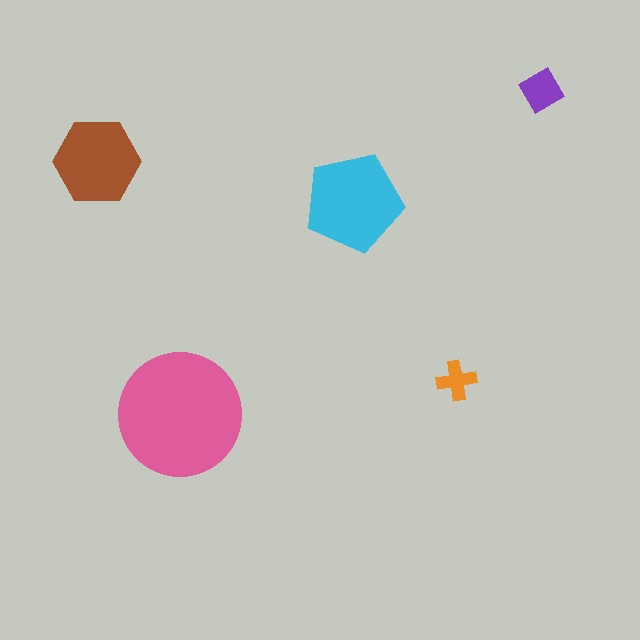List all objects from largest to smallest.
The pink circle, the cyan pentagon, the brown hexagon, the purple diamond, the orange cross.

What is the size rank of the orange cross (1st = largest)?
5th.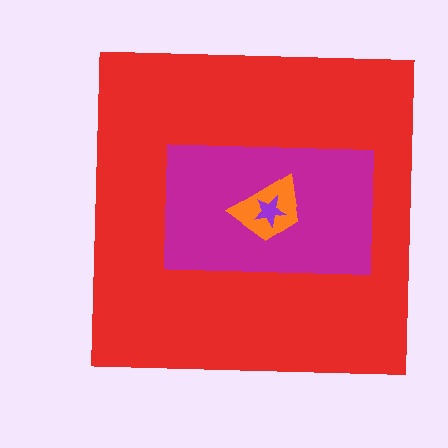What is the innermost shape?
The purple star.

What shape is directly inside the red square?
The magenta rectangle.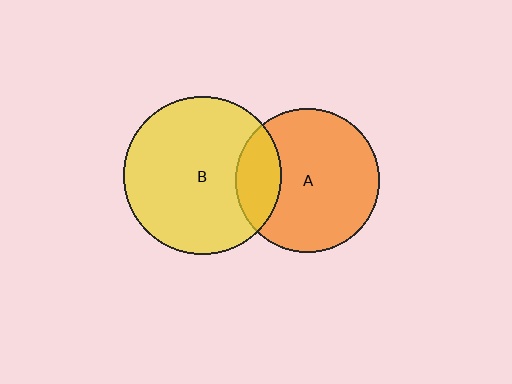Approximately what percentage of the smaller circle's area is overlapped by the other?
Approximately 20%.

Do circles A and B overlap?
Yes.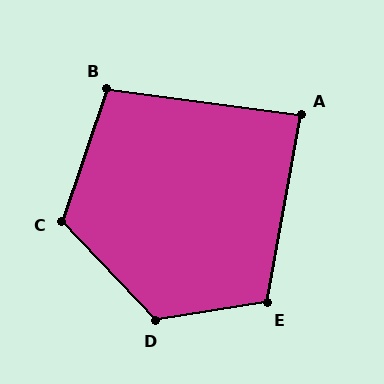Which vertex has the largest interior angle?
D, at approximately 124 degrees.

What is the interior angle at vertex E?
Approximately 110 degrees (obtuse).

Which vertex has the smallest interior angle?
A, at approximately 87 degrees.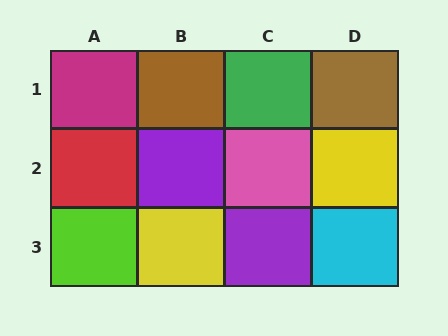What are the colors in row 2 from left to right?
Red, purple, pink, yellow.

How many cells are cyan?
1 cell is cyan.